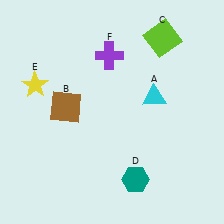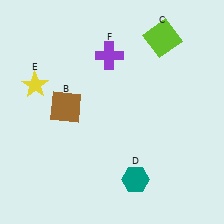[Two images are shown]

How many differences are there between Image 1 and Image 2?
There is 1 difference between the two images.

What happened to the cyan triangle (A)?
The cyan triangle (A) was removed in Image 2. It was in the top-right area of Image 1.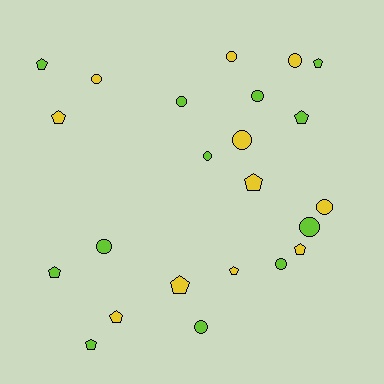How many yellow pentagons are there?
There are 6 yellow pentagons.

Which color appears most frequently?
Lime, with 12 objects.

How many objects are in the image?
There are 23 objects.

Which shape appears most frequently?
Circle, with 12 objects.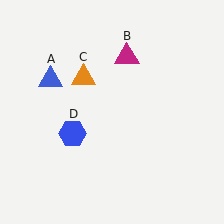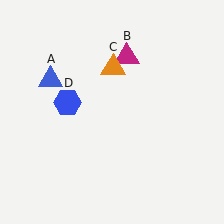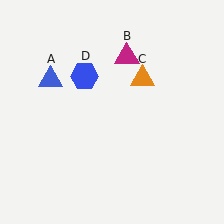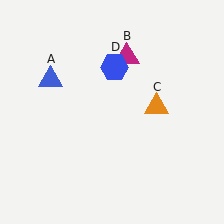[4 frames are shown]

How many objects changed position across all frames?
2 objects changed position: orange triangle (object C), blue hexagon (object D).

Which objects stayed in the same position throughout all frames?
Blue triangle (object A) and magenta triangle (object B) remained stationary.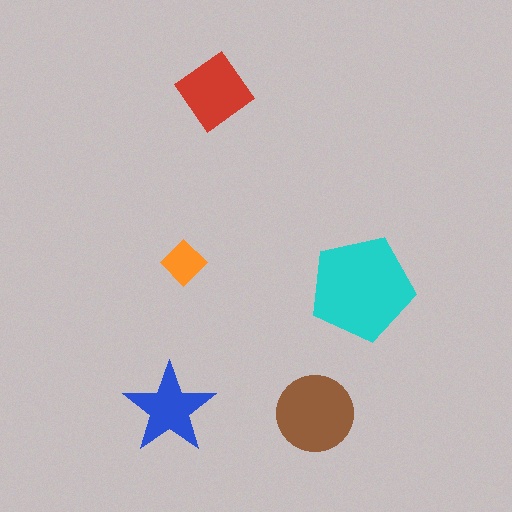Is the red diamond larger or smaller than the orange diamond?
Larger.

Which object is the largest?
The cyan pentagon.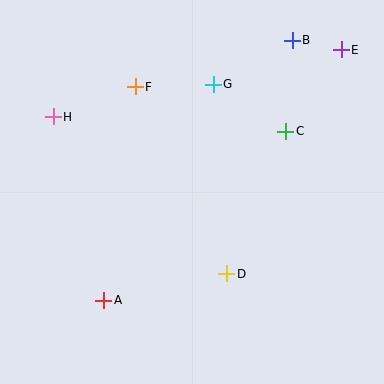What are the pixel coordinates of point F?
Point F is at (135, 87).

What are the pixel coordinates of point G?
Point G is at (213, 84).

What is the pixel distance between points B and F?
The distance between B and F is 163 pixels.